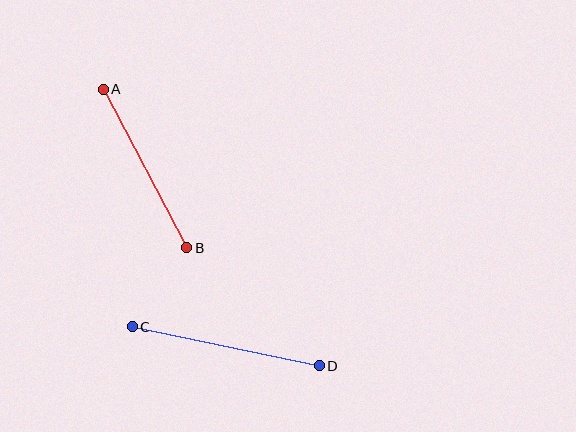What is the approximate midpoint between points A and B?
The midpoint is at approximately (145, 168) pixels.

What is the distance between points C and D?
The distance is approximately 191 pixels.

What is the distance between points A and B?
The distance is approximately 179 pixels.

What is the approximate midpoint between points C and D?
The midpoint is at approximately (226, 346) pixels.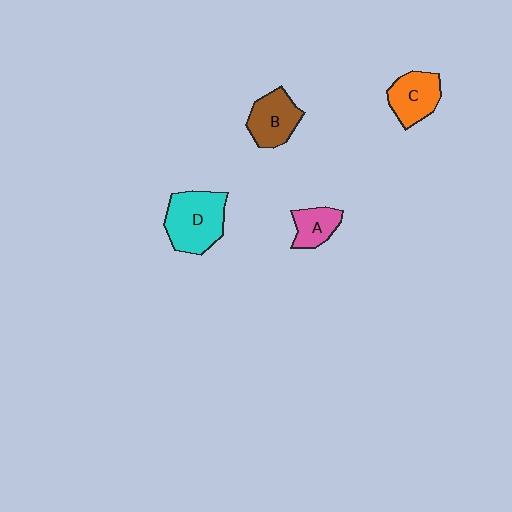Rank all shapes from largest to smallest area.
From largest to smallest: D (cyan), B (brown), C (orange), A (pink).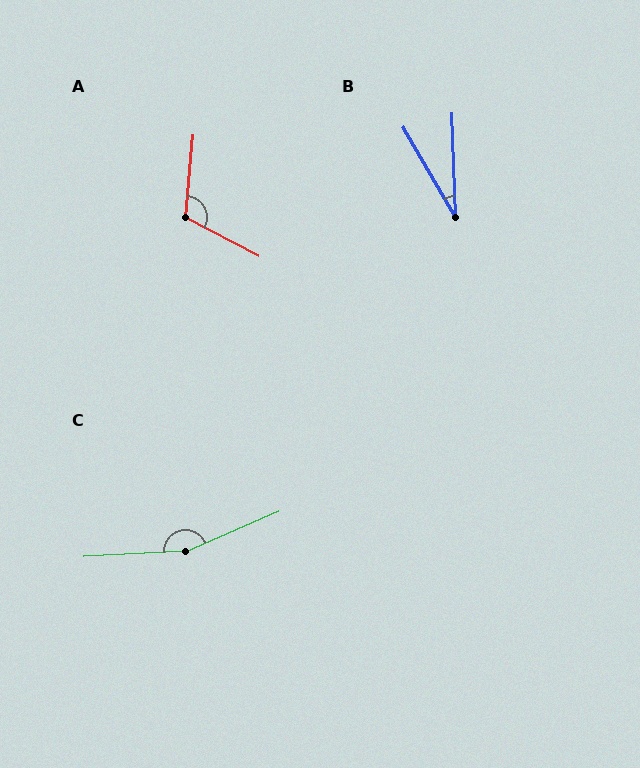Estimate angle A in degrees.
Approximately 113 degrees.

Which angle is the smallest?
B, at approximately 28 degrees.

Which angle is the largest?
C, at approximately 159 degrees.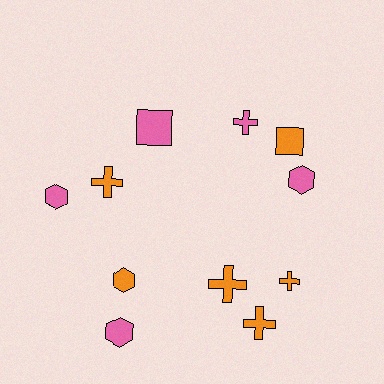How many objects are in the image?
There are 11 objects.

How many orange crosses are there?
There are 4 orange crosses.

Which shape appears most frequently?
Cross, with 5 objects.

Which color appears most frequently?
Orange, with 6 objects.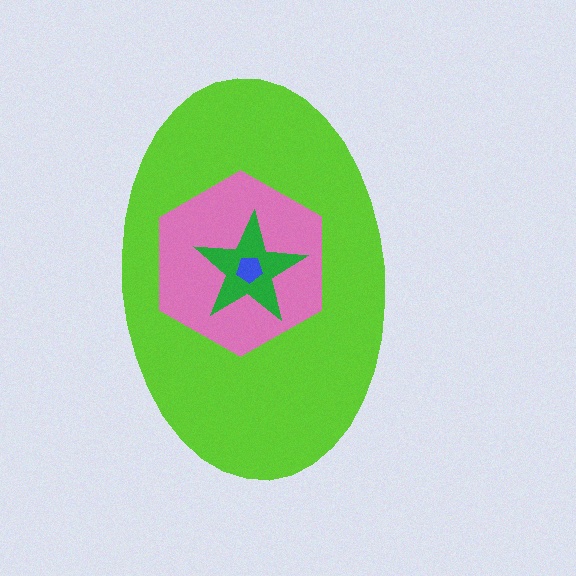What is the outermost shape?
The lime ellipse.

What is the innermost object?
The blue pentagon.